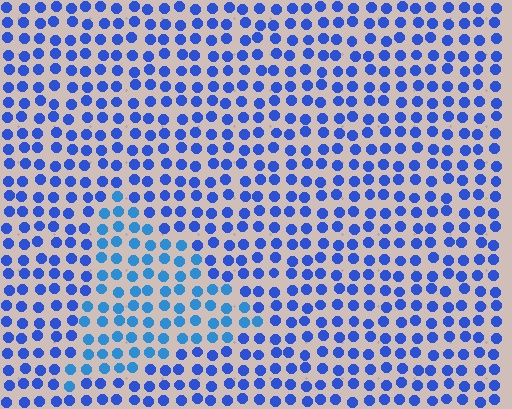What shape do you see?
I see a triangle.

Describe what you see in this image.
The image is filled with small blue elements in a uniform arrangement. A triangle-shaped region is visible where the elements are tinted to a slightly different hue, forming a subtle color boundary.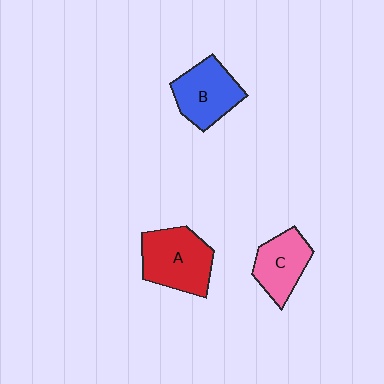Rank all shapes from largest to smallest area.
From largest to smallest: A (red), B (blue), C (pink).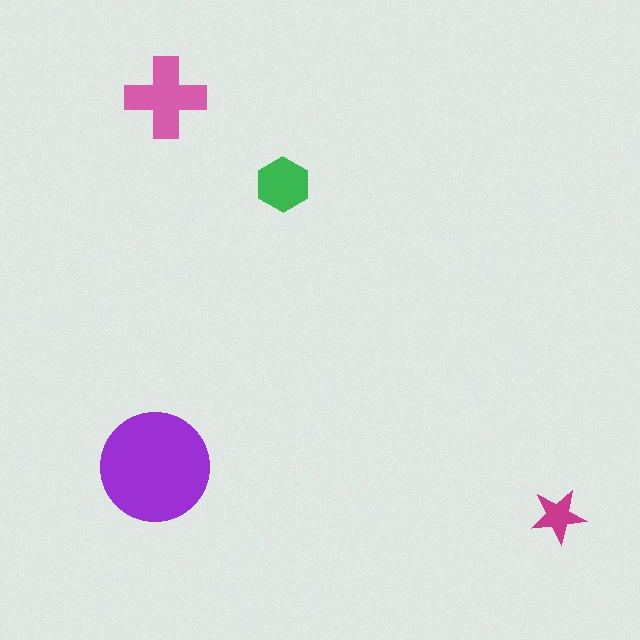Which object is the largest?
The purple circle.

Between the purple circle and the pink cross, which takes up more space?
The purple circle.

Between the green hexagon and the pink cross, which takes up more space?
The pink cross.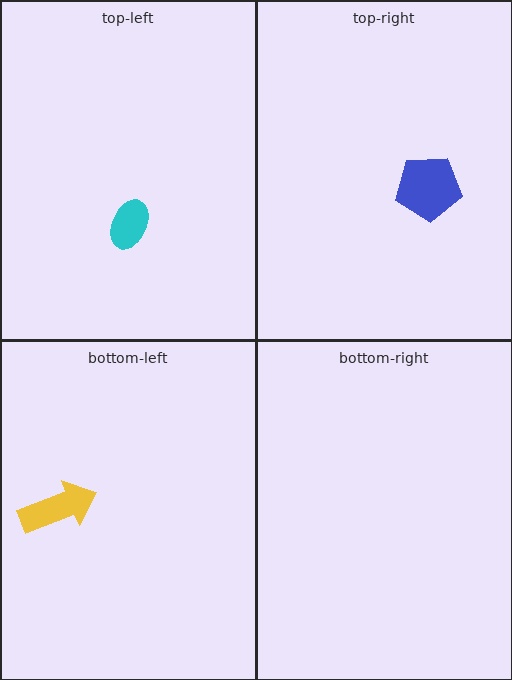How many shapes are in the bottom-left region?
1.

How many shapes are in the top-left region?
1.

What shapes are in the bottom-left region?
The yellow arrow.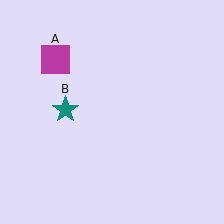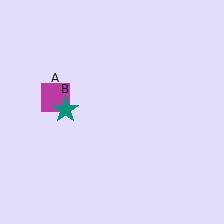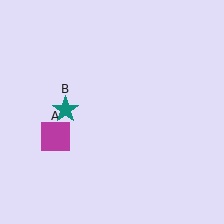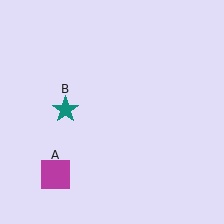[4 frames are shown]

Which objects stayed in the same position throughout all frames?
Teal star (object B) remained stationary.